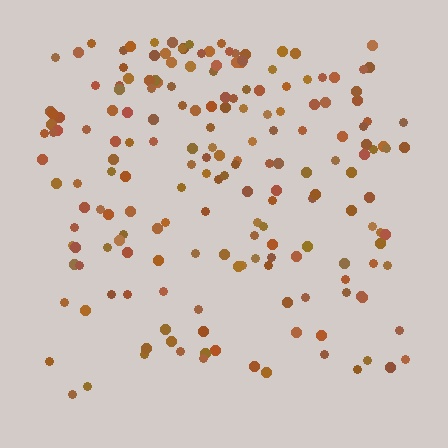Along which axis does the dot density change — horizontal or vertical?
Vertical.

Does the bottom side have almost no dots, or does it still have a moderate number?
Still a moderate number, just noticeably fewer than the top.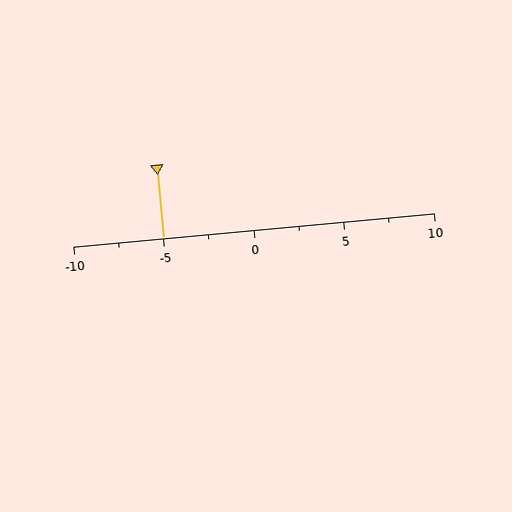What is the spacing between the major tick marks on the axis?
The major ticks are spaced 5 apart.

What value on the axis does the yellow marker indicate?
The marker indicates approximately -5.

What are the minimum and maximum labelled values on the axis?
The axis runs from -10 to 10.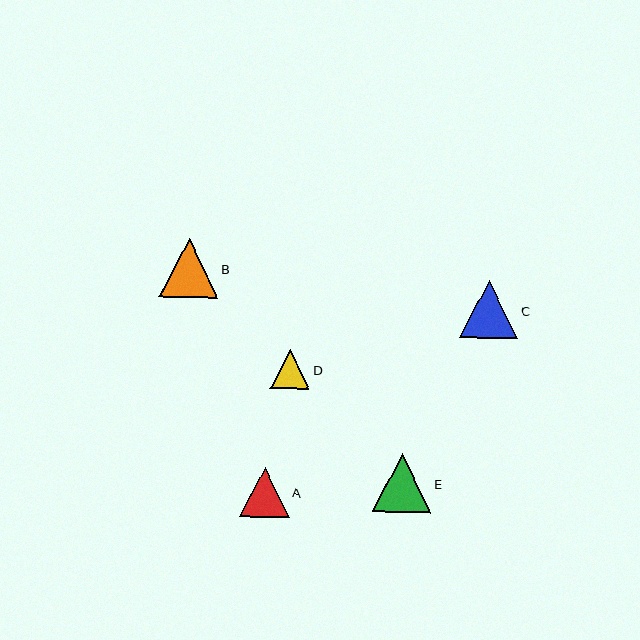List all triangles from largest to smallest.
From largest to smallest: E, B, C, A, D.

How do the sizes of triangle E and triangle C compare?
Triangle E and triangle C are approximately the same size.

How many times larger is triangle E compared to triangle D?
Triangle E is approximately 1.5 times the size of triangle D.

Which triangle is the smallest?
Triangle D is the smallest with a size of approximately 39 pixels.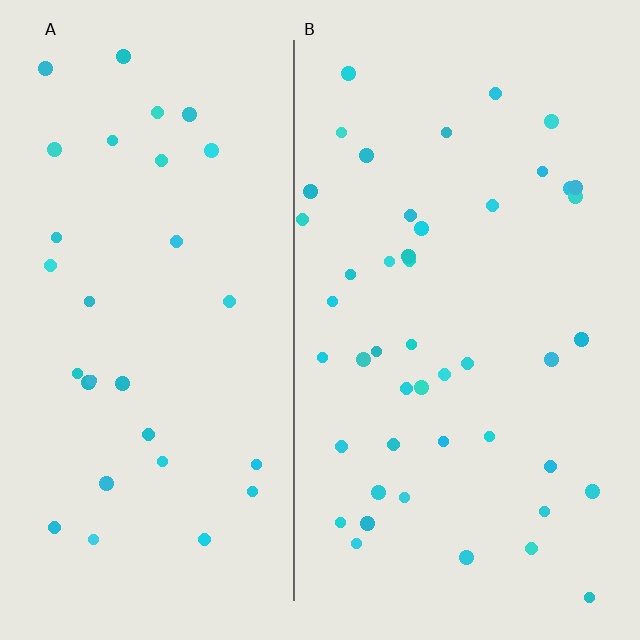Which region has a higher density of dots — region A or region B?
B (the right).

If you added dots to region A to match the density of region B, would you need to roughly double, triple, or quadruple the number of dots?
Approximately double.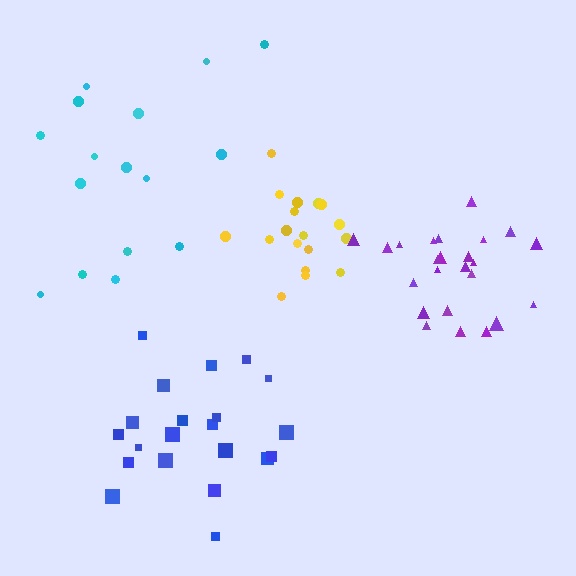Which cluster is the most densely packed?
Purple.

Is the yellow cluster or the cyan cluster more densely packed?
Yellow.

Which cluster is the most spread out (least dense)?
Cyan.